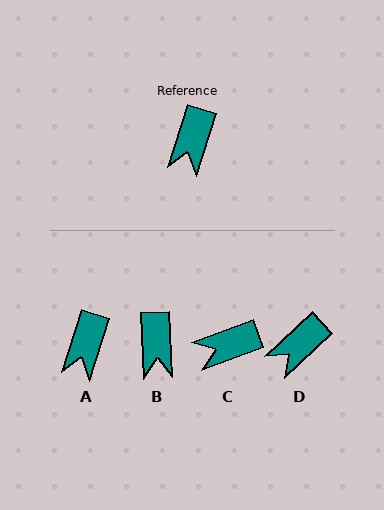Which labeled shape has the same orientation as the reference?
A.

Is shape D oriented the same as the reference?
No, it is off by about 29 degrees.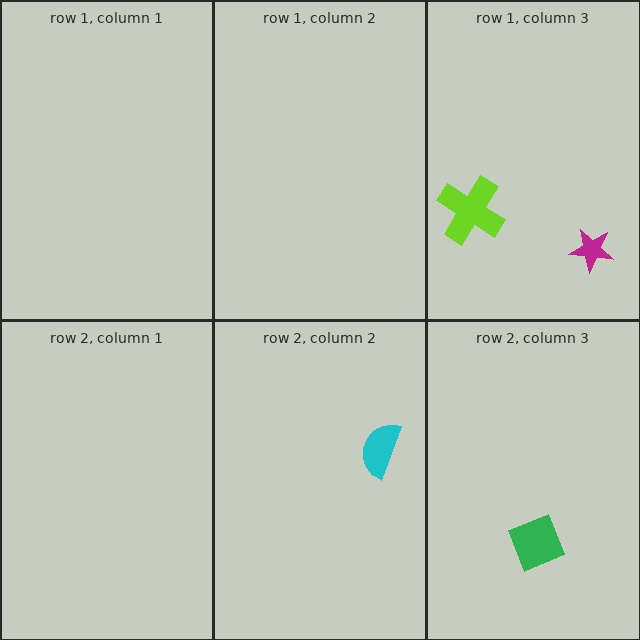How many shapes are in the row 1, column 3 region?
2.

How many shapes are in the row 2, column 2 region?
1.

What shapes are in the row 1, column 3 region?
The magenta star, the lime cross.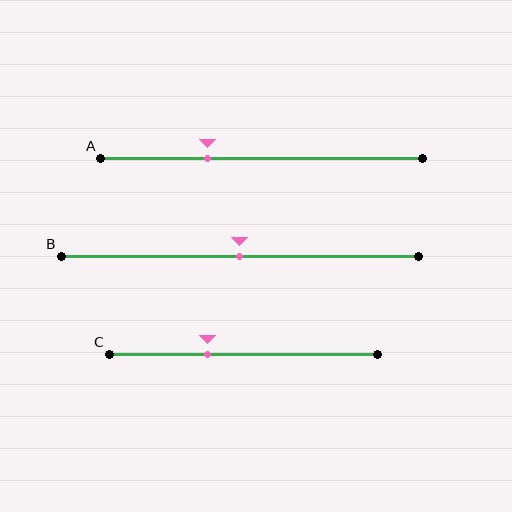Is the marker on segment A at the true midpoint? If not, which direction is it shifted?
No, the marker on segment A is shifted to the left by about 17% of the segment length.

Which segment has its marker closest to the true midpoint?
Segment B has its marker closest to the true midpoint.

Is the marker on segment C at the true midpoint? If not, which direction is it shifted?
No, the marker on segment C is shifted to the left by about 14% of the segment length.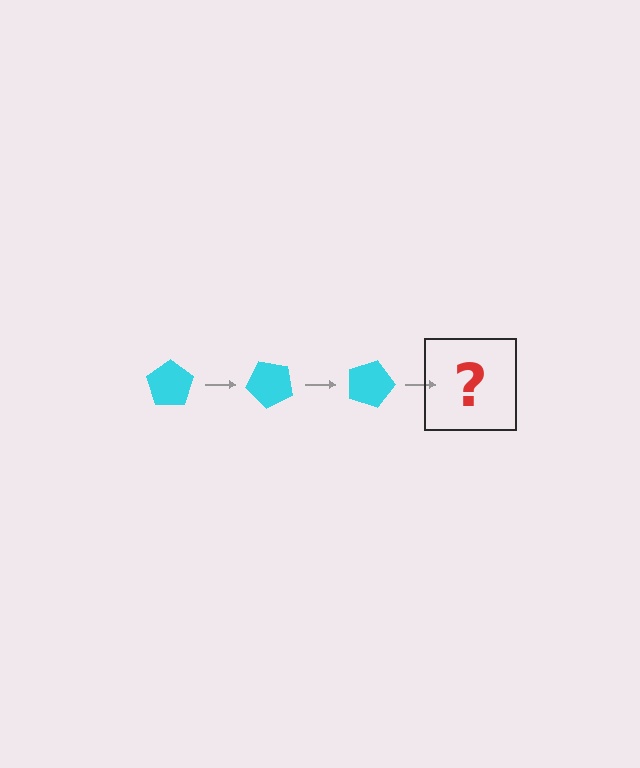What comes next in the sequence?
The next element should be a cyan pentagon rotated 135 degrees.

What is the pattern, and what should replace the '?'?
The pattern is that the pentagon rotates 45 degrees each step. The '?' should be a cyan pentagon rotated 135 degrees.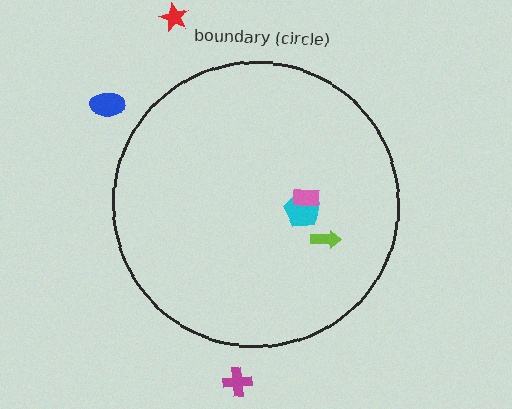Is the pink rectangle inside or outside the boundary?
Inside.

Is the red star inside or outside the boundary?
Outside.